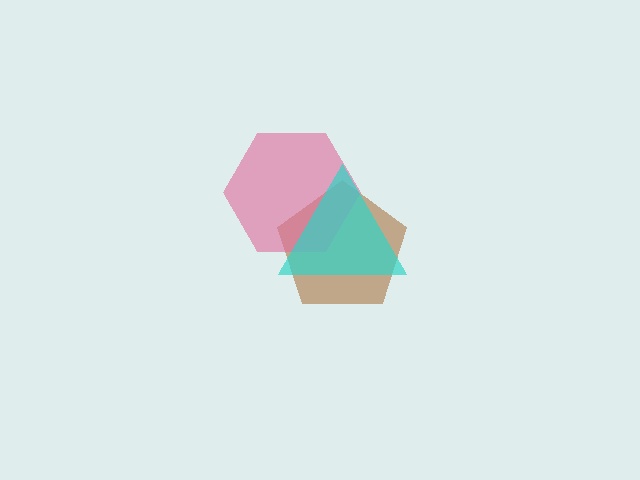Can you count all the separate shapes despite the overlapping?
Yes, there are 3 separate shapes.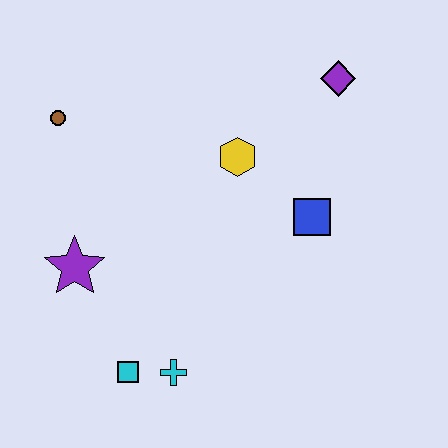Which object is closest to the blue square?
The yellow hexagon is closest to the blue square.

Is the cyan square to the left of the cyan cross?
Yes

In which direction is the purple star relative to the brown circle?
The purple star is below the brown circle.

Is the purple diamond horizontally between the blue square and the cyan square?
No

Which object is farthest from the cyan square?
The purple diamond is farthest from the cyan square.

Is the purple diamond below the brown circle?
No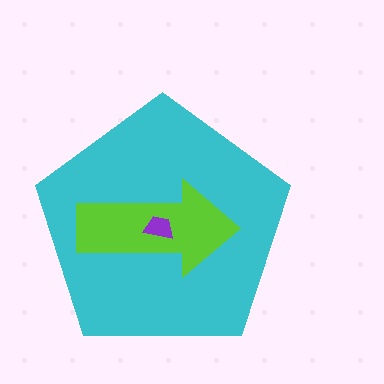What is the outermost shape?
The cyan pentagon.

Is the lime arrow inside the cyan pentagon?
Yes.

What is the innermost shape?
The purple trapezoid.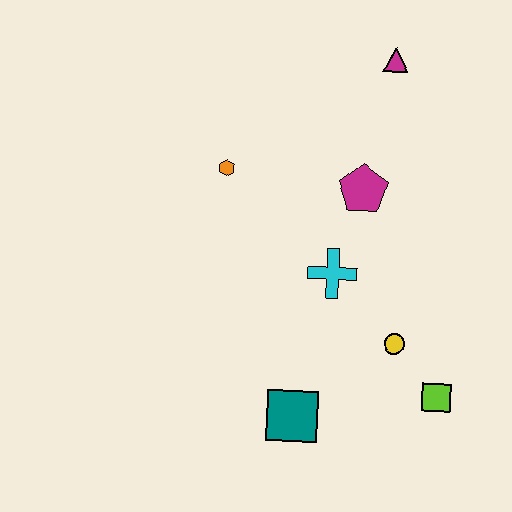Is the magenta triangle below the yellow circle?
No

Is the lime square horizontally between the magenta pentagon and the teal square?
No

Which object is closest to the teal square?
The yellow circle is closest to the teal square.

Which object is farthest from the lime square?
The magenta triangle is farthest from the lime square.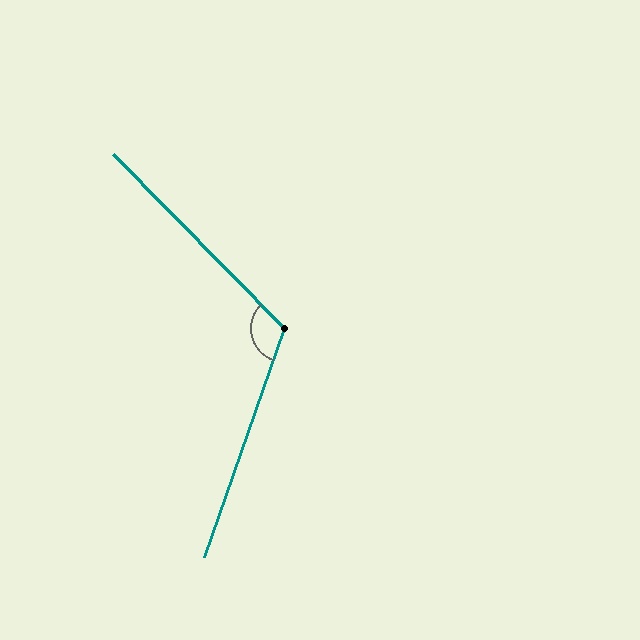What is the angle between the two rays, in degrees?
Approximately 116 degrees.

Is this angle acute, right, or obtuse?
It is obtuse.